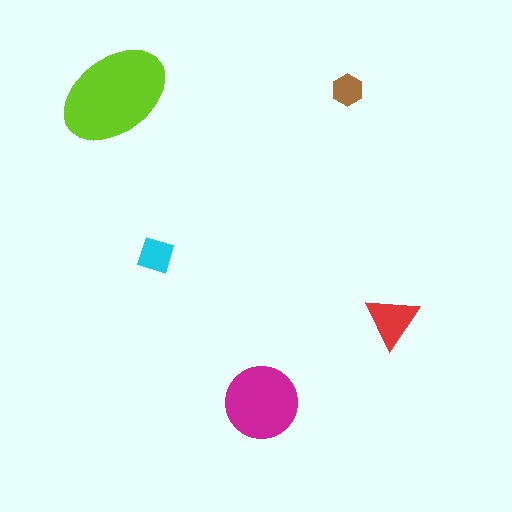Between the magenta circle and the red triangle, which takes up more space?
The magenta circle.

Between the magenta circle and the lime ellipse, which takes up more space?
The lime ellipse.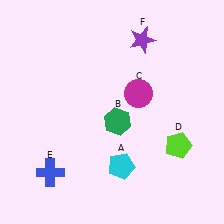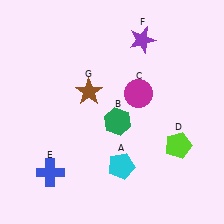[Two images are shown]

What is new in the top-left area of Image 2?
A brown star (G) was added in the top-left area of Image 2.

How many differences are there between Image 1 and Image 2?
There is 1 difference between the two images.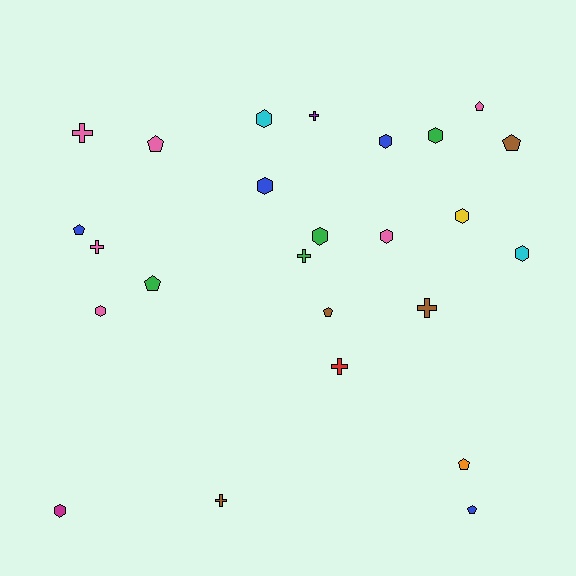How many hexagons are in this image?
There are 10 hexagons.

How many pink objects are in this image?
There are 6 pink objects.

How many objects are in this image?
There are 25 objects.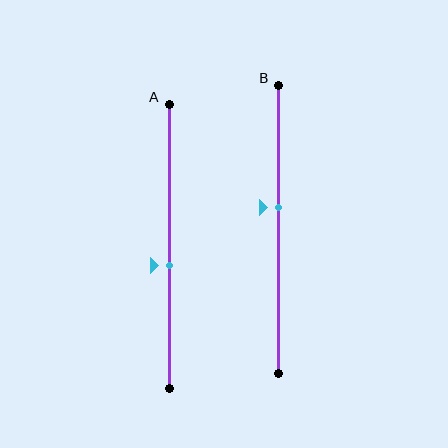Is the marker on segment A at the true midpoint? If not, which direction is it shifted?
No, the marker on segment A is shifted downward by about 7% of the segment length.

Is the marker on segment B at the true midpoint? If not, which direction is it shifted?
No, the marker on segment B is shifted upward by about 7% of the segment length.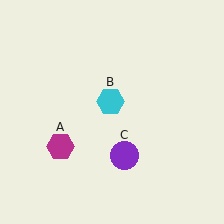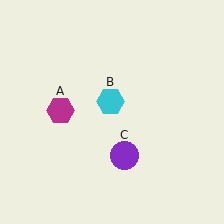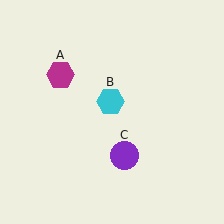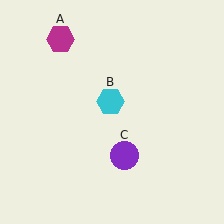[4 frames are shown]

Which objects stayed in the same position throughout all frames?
Cyan hexagon (object B) and purple circle (object C) remained stationary.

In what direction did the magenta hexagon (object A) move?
The magenta hexagon (object A) moved up.